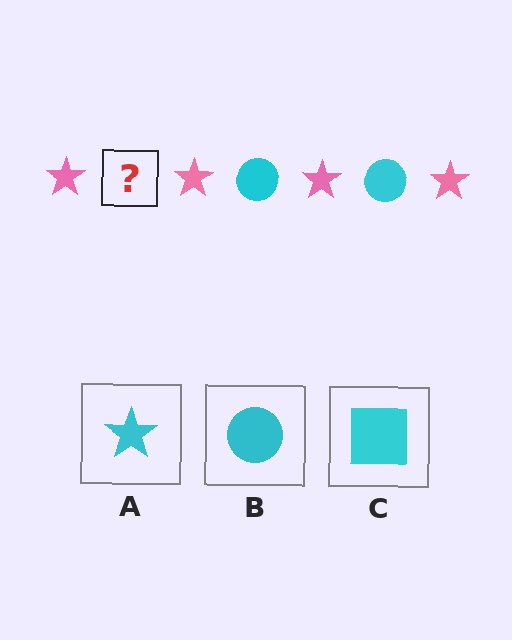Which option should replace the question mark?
Option B.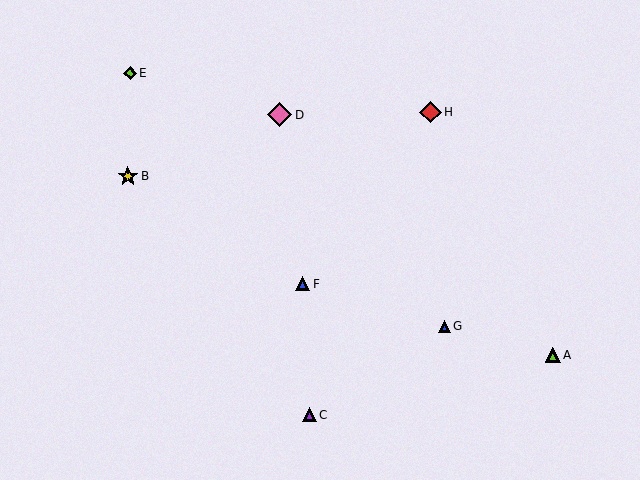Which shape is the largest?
The pink diamond (labeled D) is the largest.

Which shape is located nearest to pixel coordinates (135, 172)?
The yellow star (labeled B) at (128, 176) is nearest to that location.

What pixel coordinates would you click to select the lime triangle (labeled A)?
Click at (553, 355) to select the lime triangle A.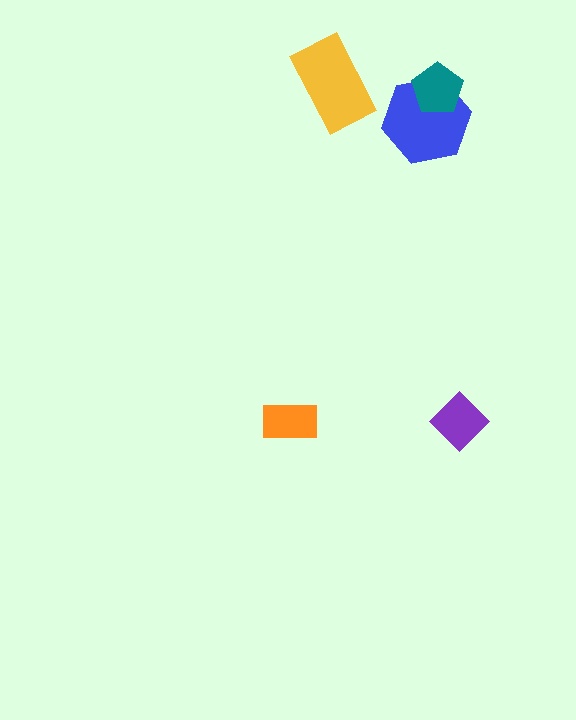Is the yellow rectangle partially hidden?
No, no other shape covers it.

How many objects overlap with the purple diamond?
0 objects overlap with the purple diamond.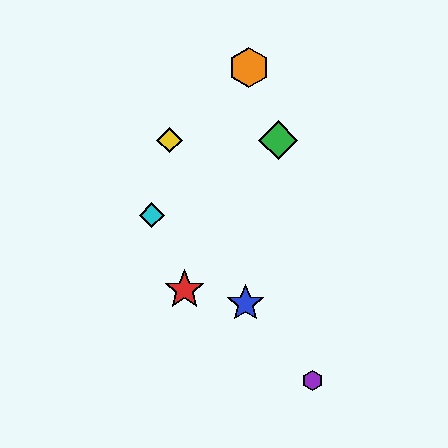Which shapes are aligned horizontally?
The green diamond, the yellow diamond are aligned horizontally.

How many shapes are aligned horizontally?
2 shapes (the green diamond, the yellow diamond) are aligned horizontally.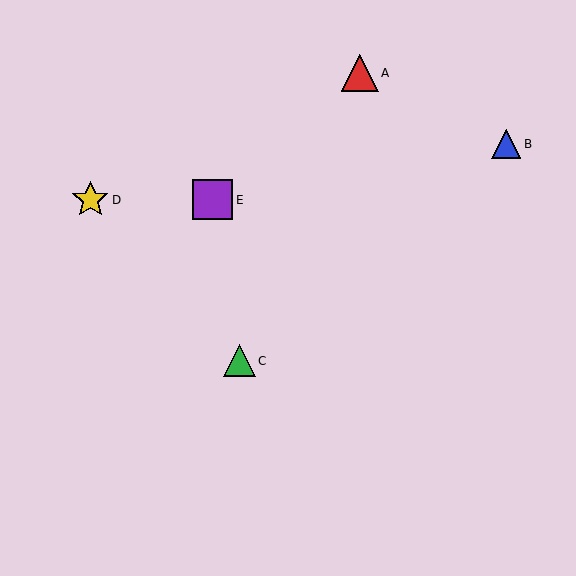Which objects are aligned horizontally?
Objects D, E are aligned horizontally.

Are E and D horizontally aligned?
Yes, both are at y≈200.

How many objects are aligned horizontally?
2 objects (D, E) are aligned horizontally.